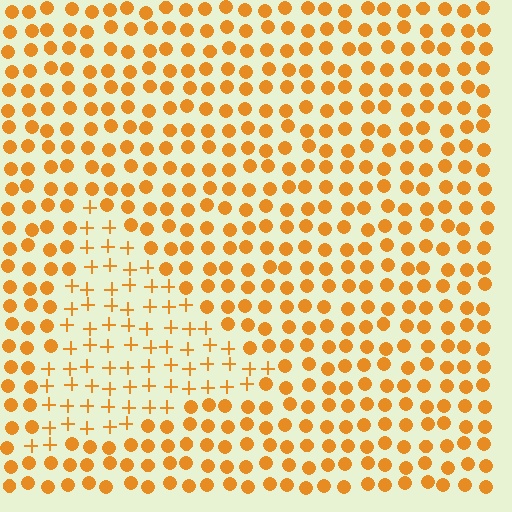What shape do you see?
I see a triangle.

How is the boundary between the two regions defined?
The boundary is defined by a change in element shape: plus signs inside vs. circles outside. All elements share the same color and spacing.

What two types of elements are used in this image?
The image uses plus signs inside the triangle region and circles outside it.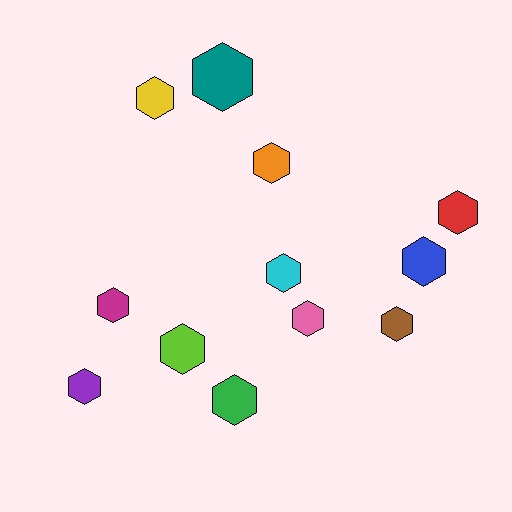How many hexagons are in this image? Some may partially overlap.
There are 12 hexagons.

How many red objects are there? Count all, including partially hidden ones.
There is 1 red object.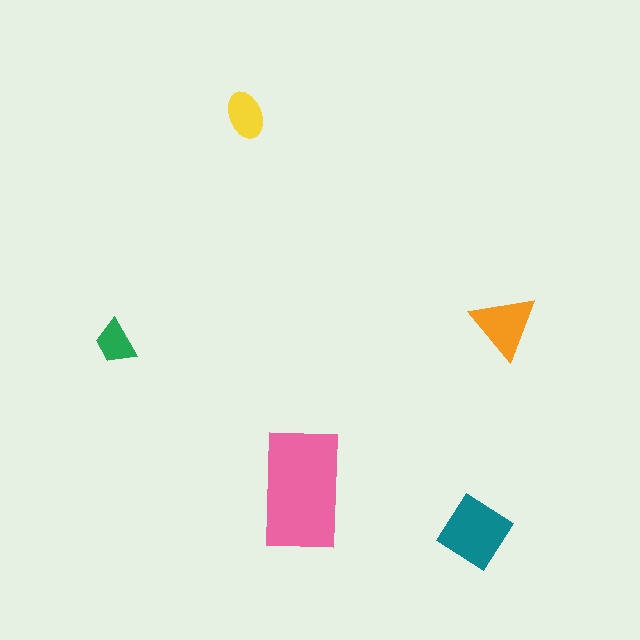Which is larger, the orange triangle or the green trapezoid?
The orange triangle.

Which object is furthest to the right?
The orange triangle is rightmost.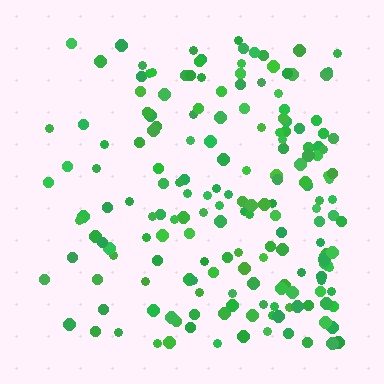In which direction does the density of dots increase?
From left to right, with the right side densest.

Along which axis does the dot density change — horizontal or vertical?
Horizontal.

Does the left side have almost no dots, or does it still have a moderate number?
Still a moderate number, just noticeably fewer than the right.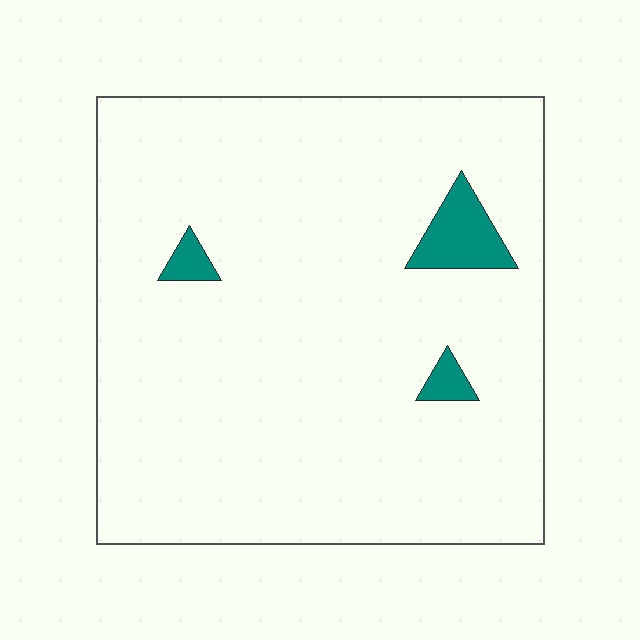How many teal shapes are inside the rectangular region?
3.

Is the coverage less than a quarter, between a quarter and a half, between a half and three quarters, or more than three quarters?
Less than a quarter.